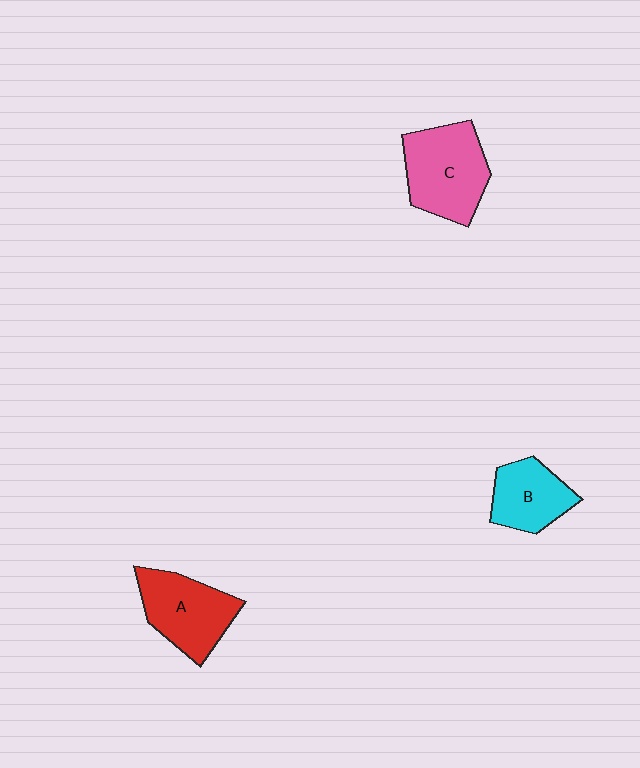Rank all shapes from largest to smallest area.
From largest to smallest: C (pink), A (red), B (cyan).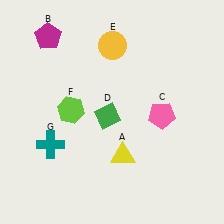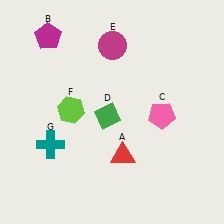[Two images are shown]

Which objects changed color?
A changed from yellow to red. E changed from yellow to magenta.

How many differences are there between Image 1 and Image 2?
There are 2 differences between the two images.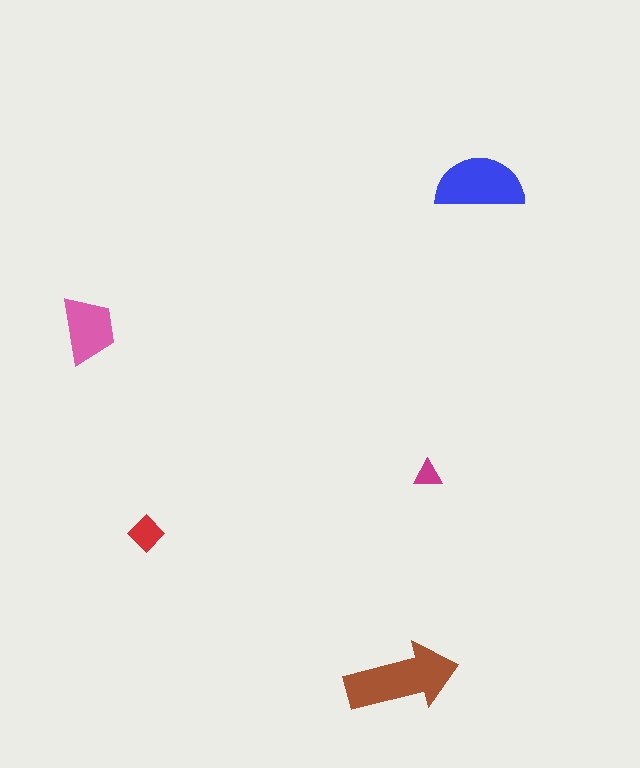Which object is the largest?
The brown arrow.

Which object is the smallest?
The magenta triangle.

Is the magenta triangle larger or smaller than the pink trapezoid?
Smaller.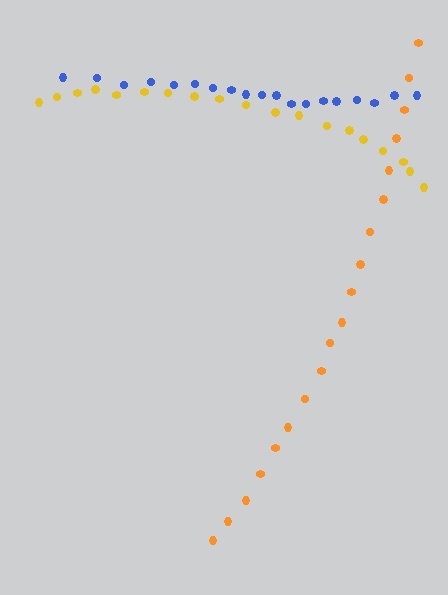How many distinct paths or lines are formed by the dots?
There are 3 distinct paths.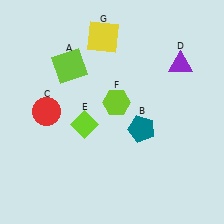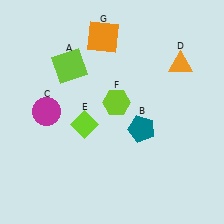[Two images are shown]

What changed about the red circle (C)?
In Image 1, C is red. In Image 2, it changed to magenta.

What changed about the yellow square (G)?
In Image 1, G is yellow. In Image 2, it changed to orange.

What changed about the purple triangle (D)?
In Image 1, D is purple. In Image 2, it changed to orange.